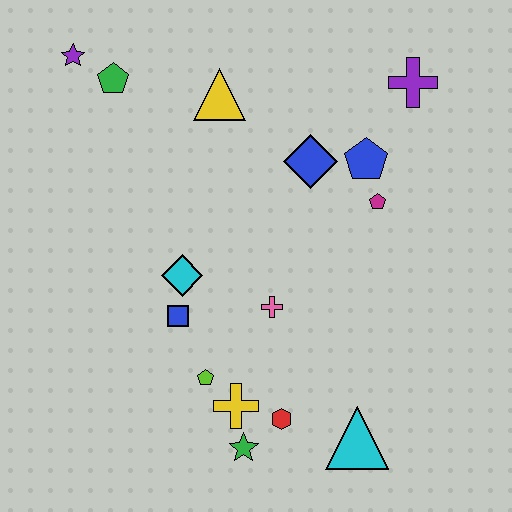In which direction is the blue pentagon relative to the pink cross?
The blue pentagon is above the pink cross.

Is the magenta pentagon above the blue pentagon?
No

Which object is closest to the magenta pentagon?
The blue pentagon is closest to the magenta pentagon.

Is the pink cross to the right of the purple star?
Yes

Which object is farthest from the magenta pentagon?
The purple star is farthest from the magenta pentagon.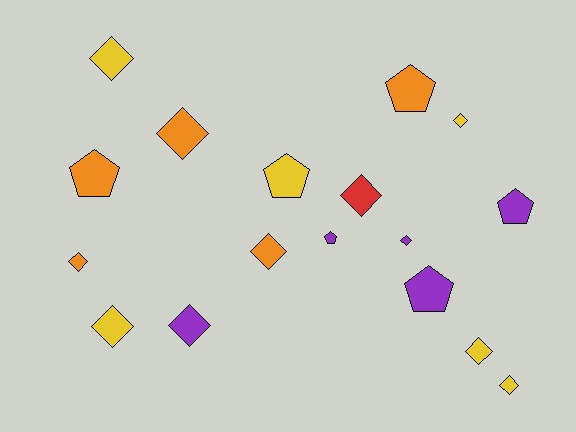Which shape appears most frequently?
Diamond, with 11 objects.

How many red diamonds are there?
There is 1 red diamond.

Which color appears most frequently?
Yellow, with 6 objects.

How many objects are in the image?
There are 17 objects.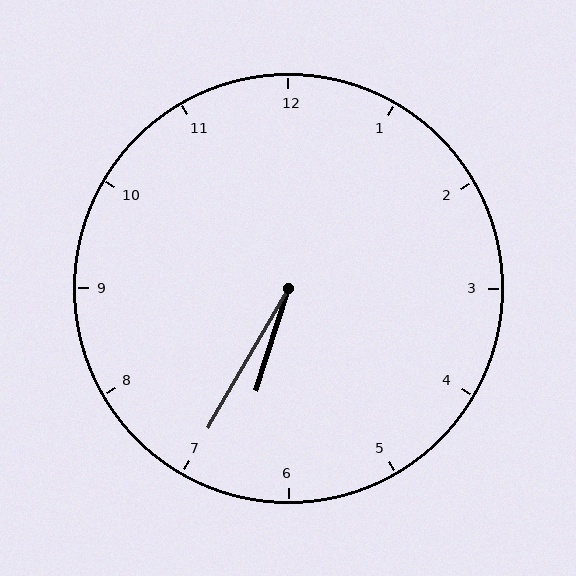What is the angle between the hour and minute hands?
Approximately 12 degrees.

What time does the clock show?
6:35.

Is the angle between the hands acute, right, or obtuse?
It is acute.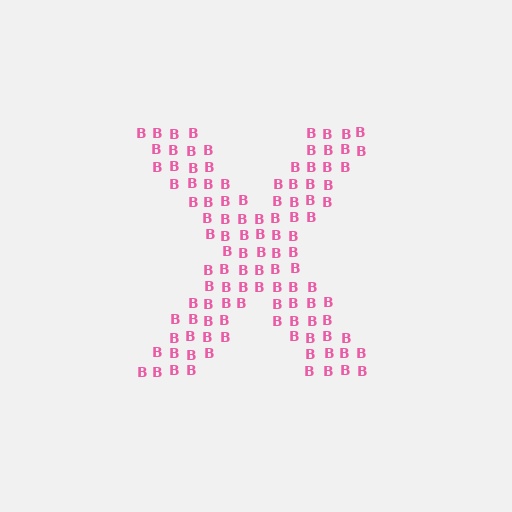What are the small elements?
The small elements are letter B's.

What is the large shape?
The large shape is the letter X.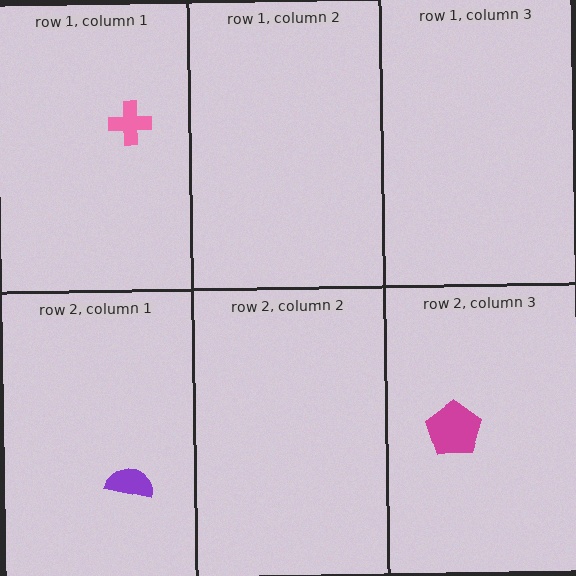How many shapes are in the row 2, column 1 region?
1.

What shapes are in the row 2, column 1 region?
The purple semicircle.